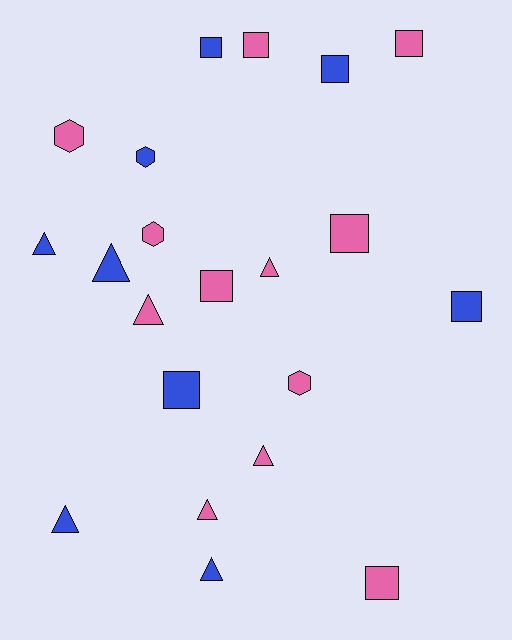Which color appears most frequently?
Pink, with 12 objects.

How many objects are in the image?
There are 21 objects.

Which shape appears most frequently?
Square, with 9 objects.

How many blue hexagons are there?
There is 1 blue hexagon.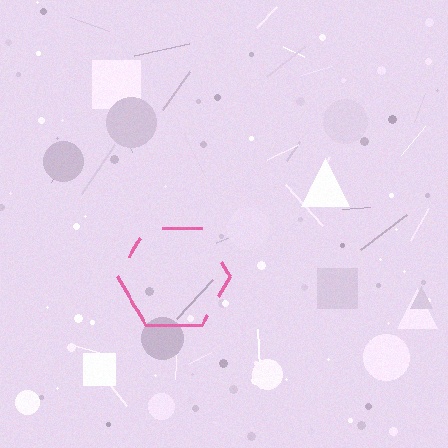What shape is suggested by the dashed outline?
The dashed outline suggests a hexagon.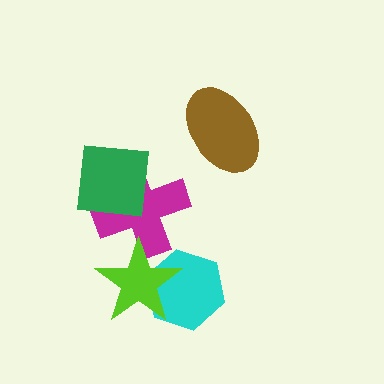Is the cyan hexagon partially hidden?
Yes, it is partially covered by another shape.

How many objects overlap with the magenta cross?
2 objects overlap with the magenta cross.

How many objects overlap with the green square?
1 object overlaps with the green square.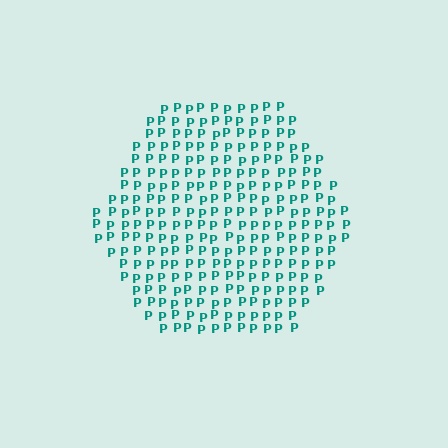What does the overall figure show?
The overall figure shows a hexagon.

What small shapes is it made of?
It is made of small letter P's.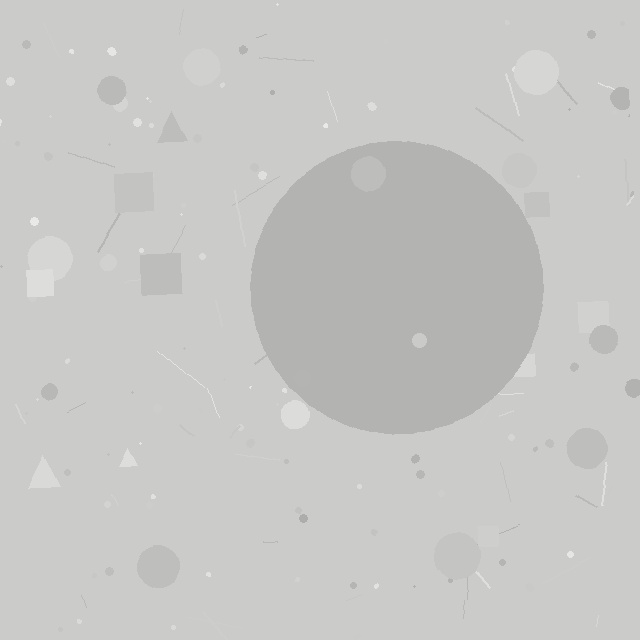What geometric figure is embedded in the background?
A circle is embedded in the background.